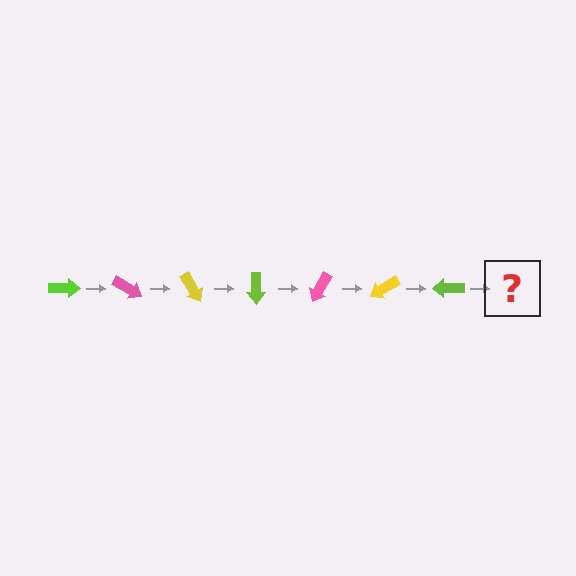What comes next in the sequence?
The next element should be a pink arrow, rotated 210 degrees from the start.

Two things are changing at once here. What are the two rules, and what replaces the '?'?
The two rules are that it rotates 30 degrees each step and the color cycles through lime, pink, and yellow. The '?' should be a pink arrow, rotated 210 degrees from the start.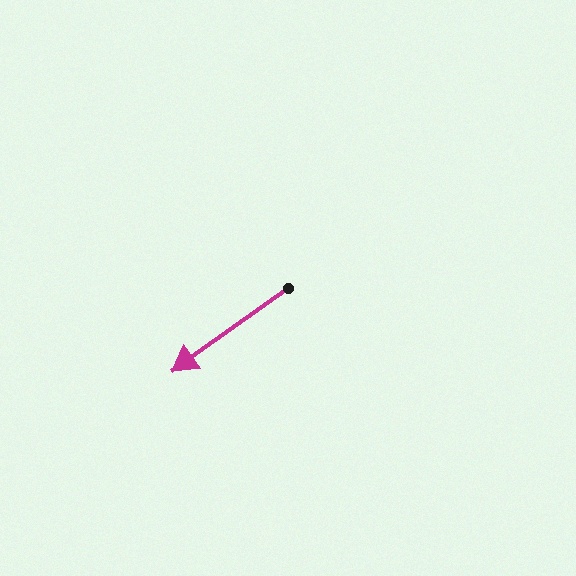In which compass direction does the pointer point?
Southwest.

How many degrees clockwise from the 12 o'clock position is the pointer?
Approximately 234 degrees.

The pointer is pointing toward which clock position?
Roughly 8 o'clock.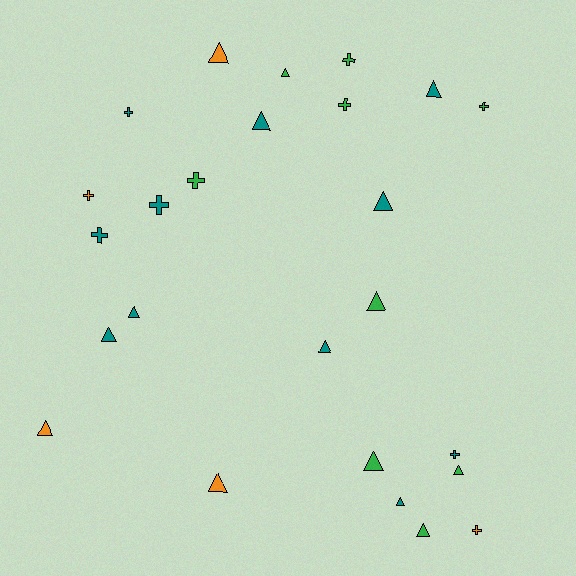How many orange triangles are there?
There are 3 orange triangles.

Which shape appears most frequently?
Triangle, with 15 objects.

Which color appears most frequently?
Teal, with 11 objects.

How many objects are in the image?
There are 25 objects.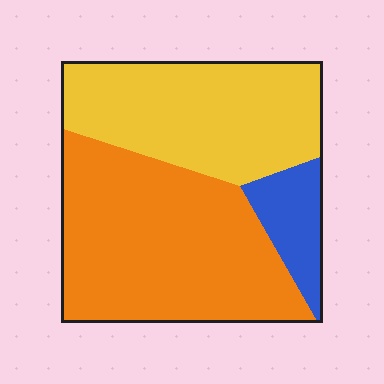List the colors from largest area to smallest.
From largest to smallest: orange, yellow, blue.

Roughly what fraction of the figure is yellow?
Yellow covers about 40% of the figure.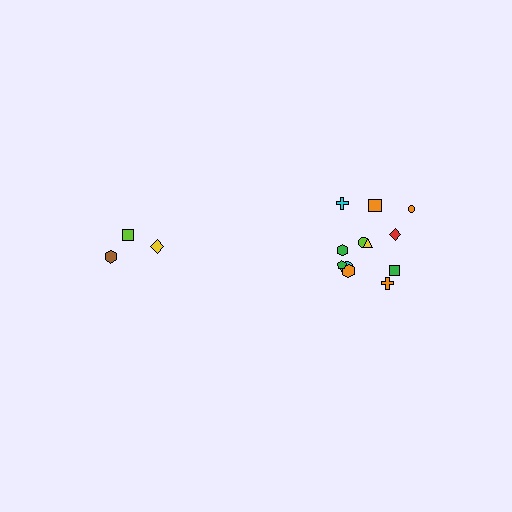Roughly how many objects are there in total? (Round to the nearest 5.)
Roughly 15 objects in total.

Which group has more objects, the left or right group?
The right group.